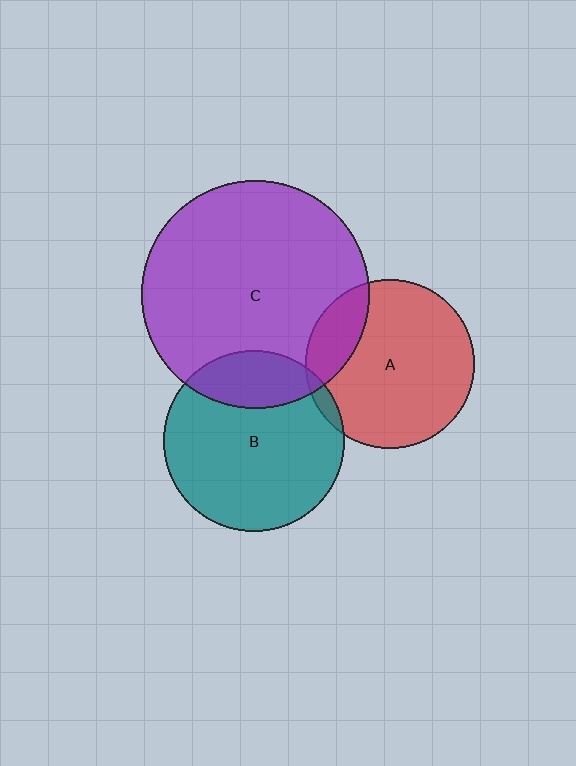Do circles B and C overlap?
Yes.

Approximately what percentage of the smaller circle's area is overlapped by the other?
Approximately 20%.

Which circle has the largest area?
Circle C (purple).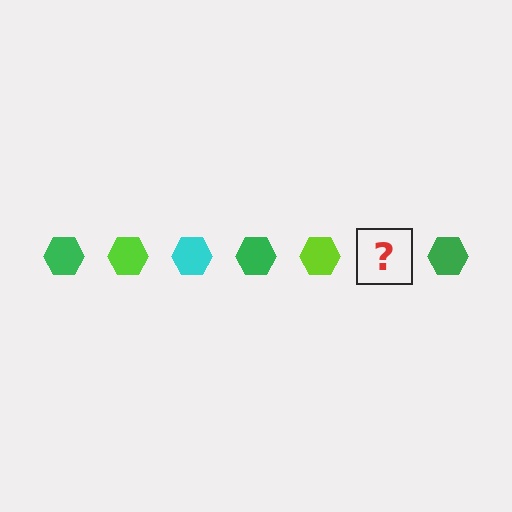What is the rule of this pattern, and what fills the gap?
The rule is that the pattern cycles through green, lime, cyan hexagons. The gap should be filled with a cyan hexagon.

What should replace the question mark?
The question mark should be replaced with a cyan hexagon.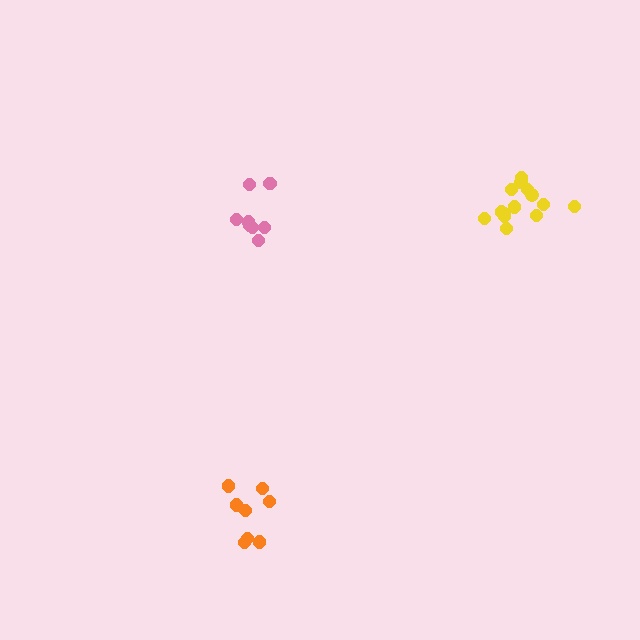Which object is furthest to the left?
The pink cluster is leftmost.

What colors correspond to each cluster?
The clusters are colored: orange, yellow, pink.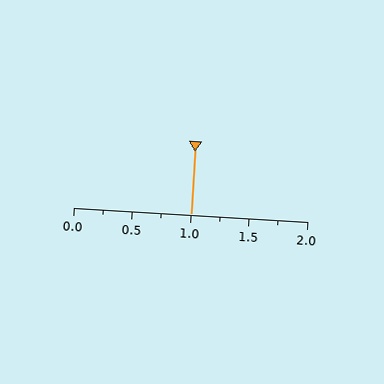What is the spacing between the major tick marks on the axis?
The major ticks are spaced 0.5 apart.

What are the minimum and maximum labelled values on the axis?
The axis runs from 0.0 to 2.0.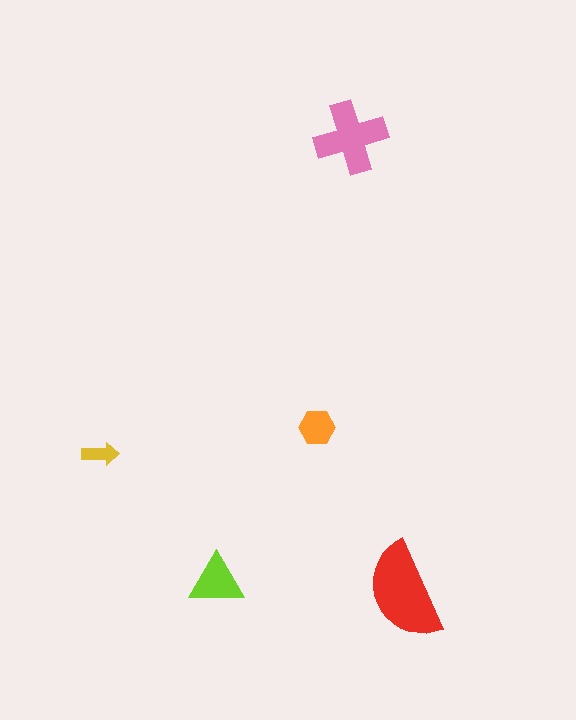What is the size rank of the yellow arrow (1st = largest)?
5th.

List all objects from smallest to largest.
The yellow arrow, the orange hexagon, the lime triangle, the pink cross, the red semicircle.